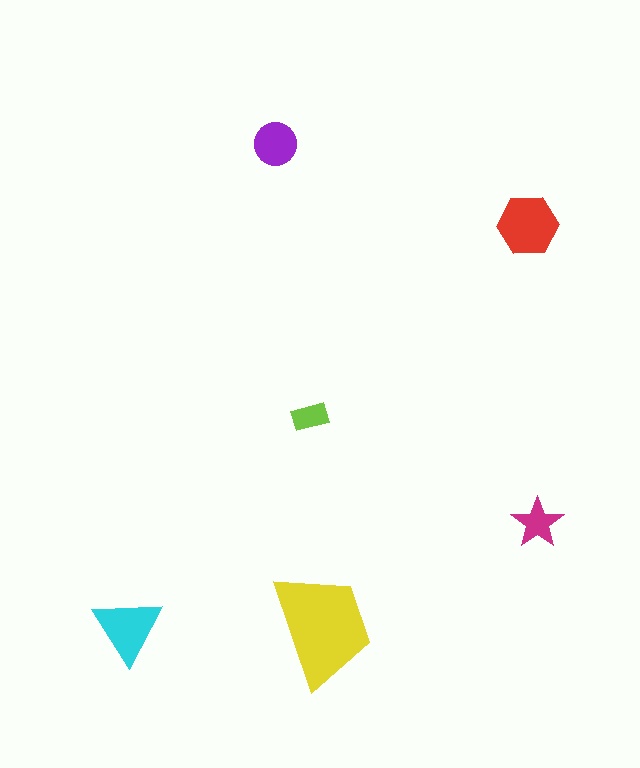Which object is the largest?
The yellow trapezoid.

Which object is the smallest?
The lime rectangle.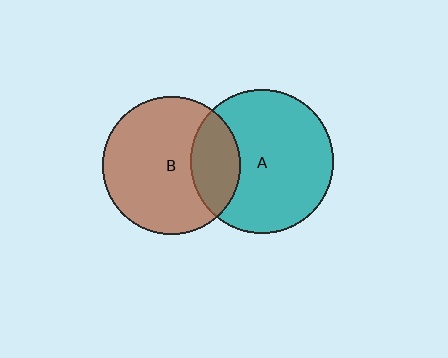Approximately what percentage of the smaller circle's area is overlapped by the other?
Approximately 25%.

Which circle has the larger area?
Circle A (teal).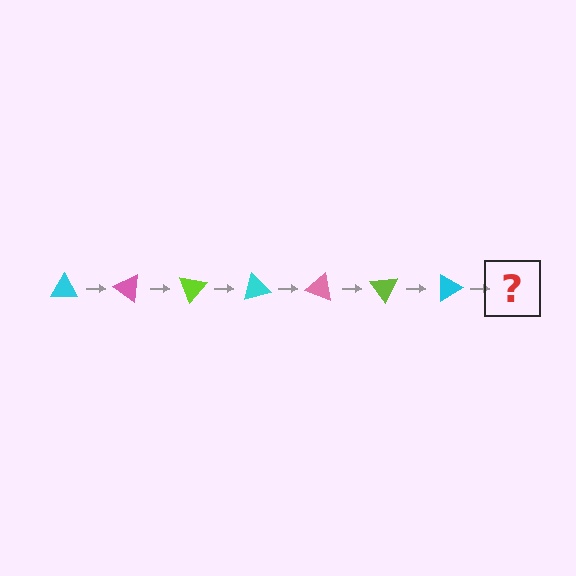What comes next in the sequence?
The next element should be a pink triangle, rotated 245 degrees from the start.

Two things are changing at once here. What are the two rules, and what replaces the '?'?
The two rules are that it rotates 35 degrees each step and the color cycles through cyan, pink, and lime. The '?' should be a pink triangle, rotated 245 degrees from the start.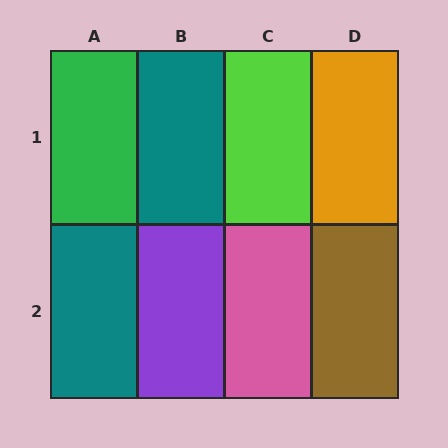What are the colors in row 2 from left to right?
Teal, purple, pink, brown.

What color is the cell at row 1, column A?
Green.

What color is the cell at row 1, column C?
Lime.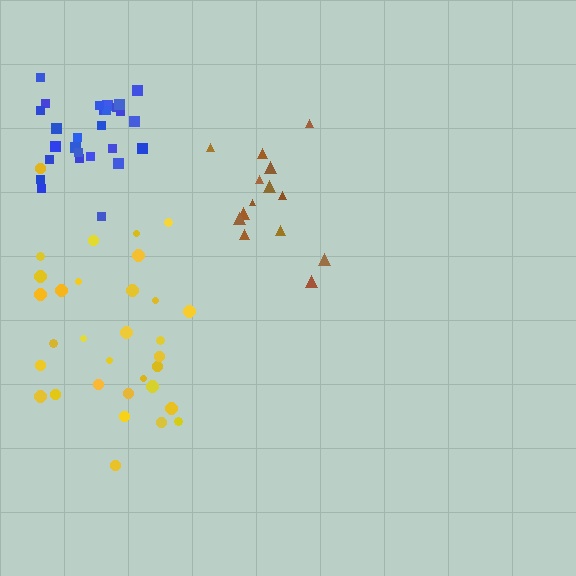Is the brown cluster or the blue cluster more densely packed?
Blue.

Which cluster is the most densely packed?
Blue.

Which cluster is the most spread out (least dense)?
Yellow.